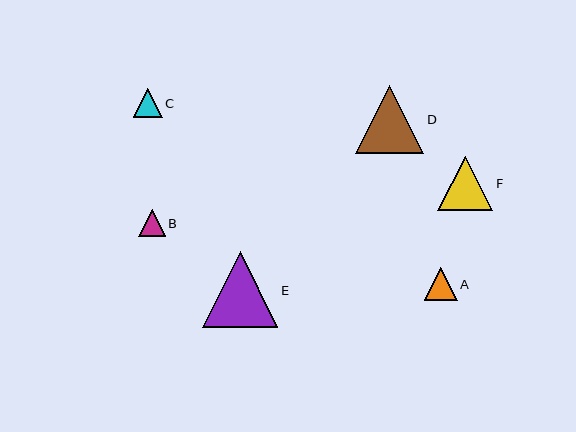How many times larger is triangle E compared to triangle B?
Triangle E is approximately 2.8 times the size of triangle B.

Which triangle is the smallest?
Triangle B is the smallest with a size of approximately 26 pixels.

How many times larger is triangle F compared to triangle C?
Triangle F is approximately 1.9 times the size of triangle C.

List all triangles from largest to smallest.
From largest to smallest: E, D, F, A, C, B.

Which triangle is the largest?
Triangle E is the largest with a size of approximately 75 pixels.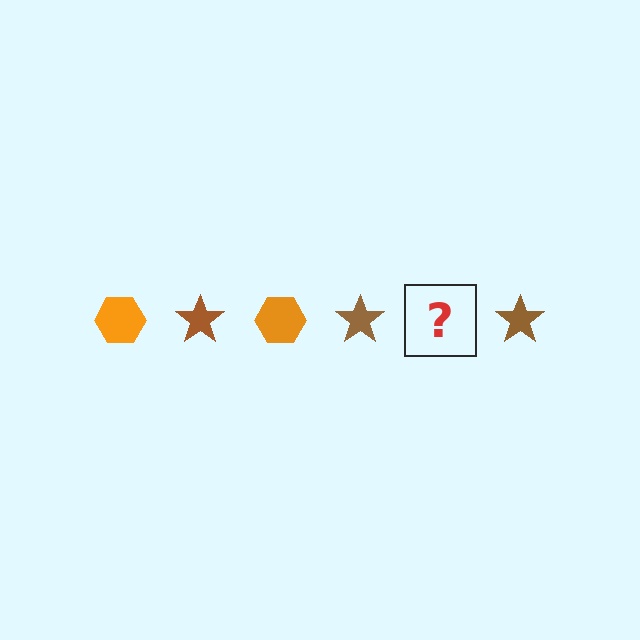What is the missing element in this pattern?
The missing element is an orange hexagon.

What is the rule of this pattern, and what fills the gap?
The rule is that the pattern alternates between orange hexagon and brown star. The gap should be filled with an orange hexagon.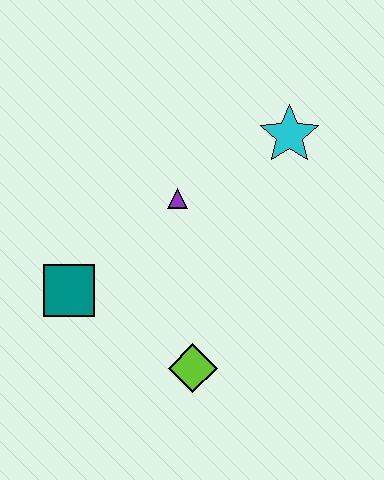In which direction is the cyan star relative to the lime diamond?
The cyan star is above the lime diamond.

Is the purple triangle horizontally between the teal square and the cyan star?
Yes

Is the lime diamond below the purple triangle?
Yes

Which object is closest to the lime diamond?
The teal square is closest to the lime diamond.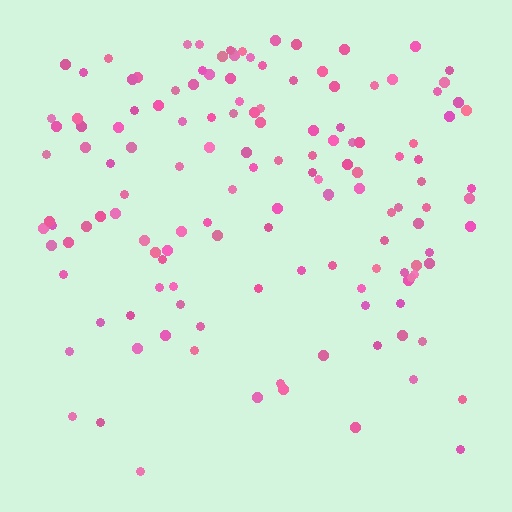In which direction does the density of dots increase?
From bottom to top, with the top side densest.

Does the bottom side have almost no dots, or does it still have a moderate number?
Still a moderate number, just noticeably fewer than the top.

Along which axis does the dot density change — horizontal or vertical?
Vertical.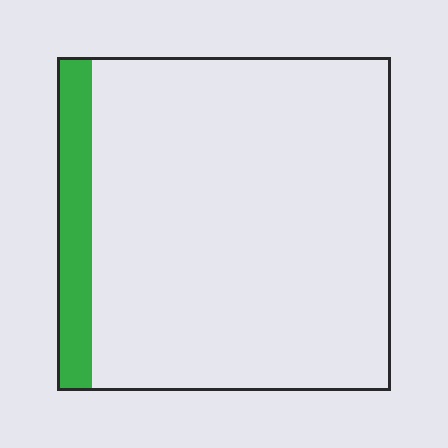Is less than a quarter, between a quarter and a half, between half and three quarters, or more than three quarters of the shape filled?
Less than a quarter.